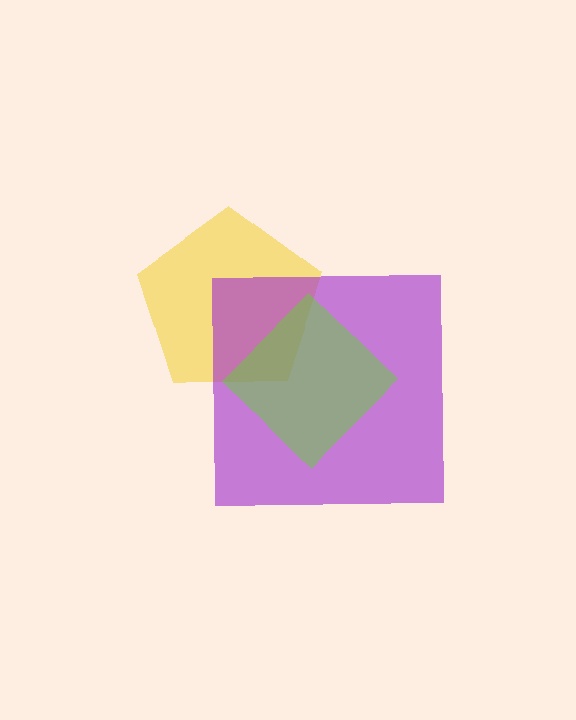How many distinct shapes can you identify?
There are 3 distinct shapes: a yellow pentagon, a purple square, a lime diamond.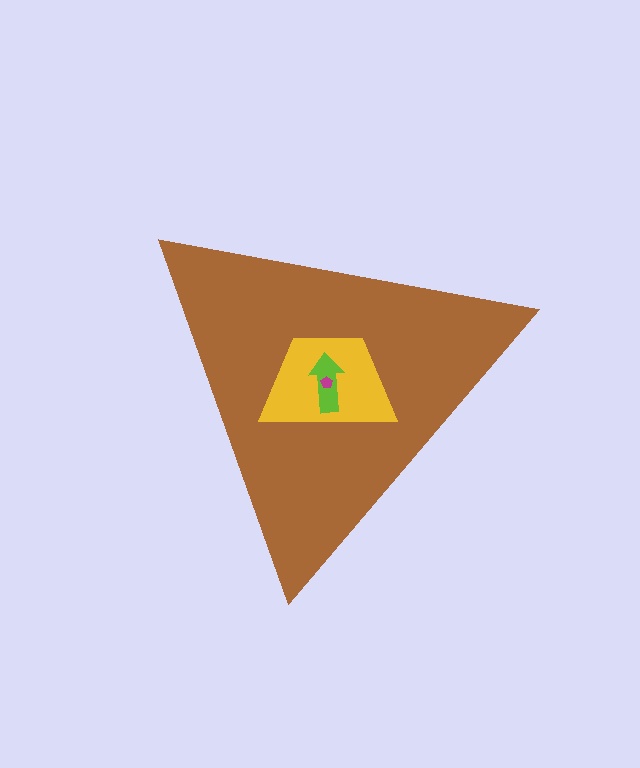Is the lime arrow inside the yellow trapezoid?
Yes.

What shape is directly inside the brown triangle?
The yellow trapezoid.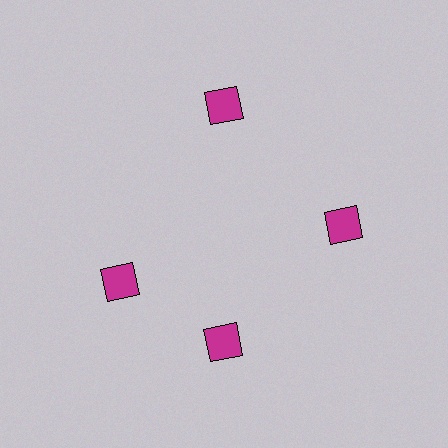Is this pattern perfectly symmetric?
No. The 4 magenta squares are arranged in a ring, but one element near the 9 o'clock position is rotated out of alignment along the ring, breaking the 4-fold rotational symmetry.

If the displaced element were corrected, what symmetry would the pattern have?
It would have 4-fold rotational symmetry — the pattern would map onto itself every 90 degrees.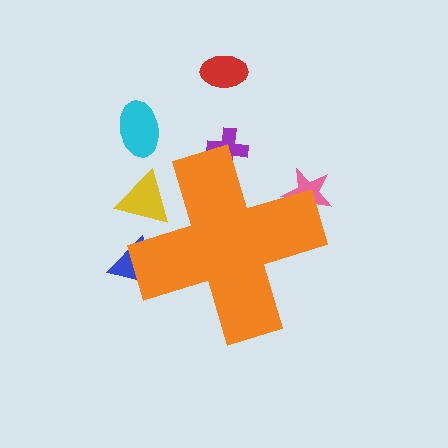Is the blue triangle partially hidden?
Yes, the blue triangle is partially hidden behind the orange cross.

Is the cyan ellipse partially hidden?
No, the cyan ellipse is fully visible.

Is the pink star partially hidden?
Yes, the pink star is partially hidden behind the orange cross.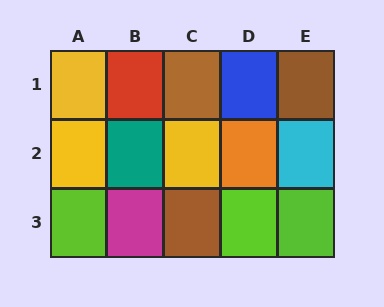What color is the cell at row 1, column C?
Brown.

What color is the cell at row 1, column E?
Brown.